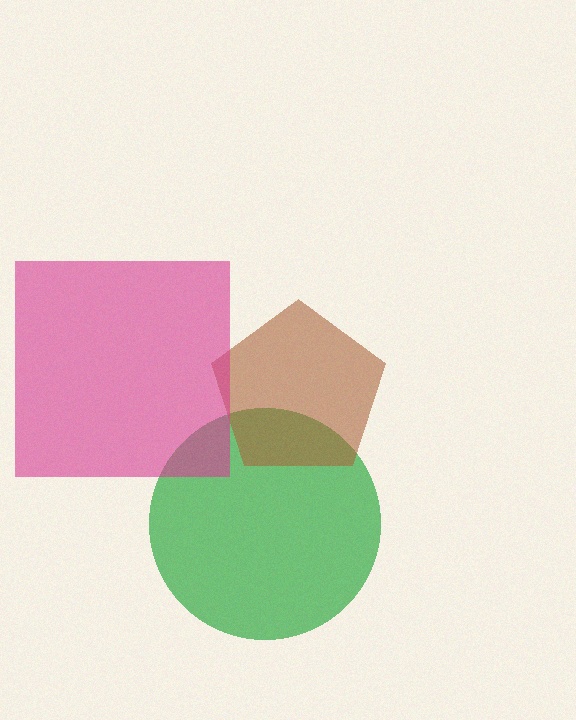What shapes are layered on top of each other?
The layered shapes are: a green circle, a brown pentagon, a magenta square.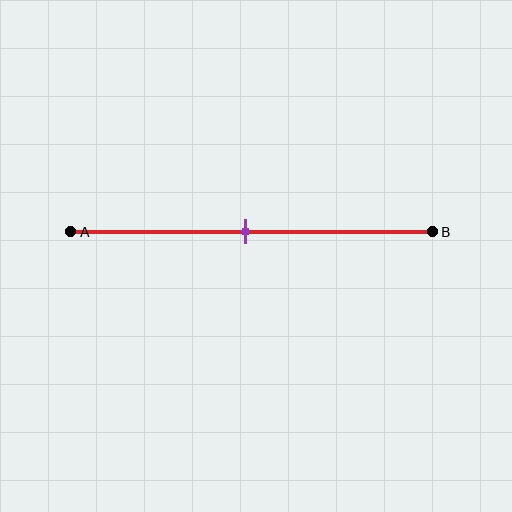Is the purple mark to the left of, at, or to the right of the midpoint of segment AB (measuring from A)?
The purple mark is approximately at the midpoint of segment AB.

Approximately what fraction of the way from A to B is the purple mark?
The purple mark is approximately 50% of the way from A to B.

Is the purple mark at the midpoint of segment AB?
Yes, the mark is approximately at the midpoint.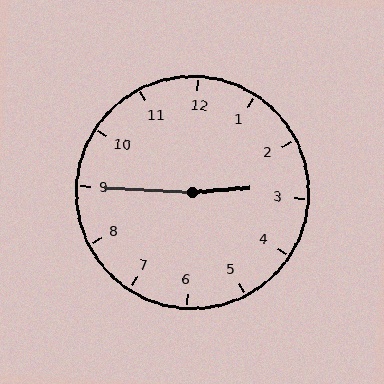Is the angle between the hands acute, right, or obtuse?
It is obtuse.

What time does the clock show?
2:45.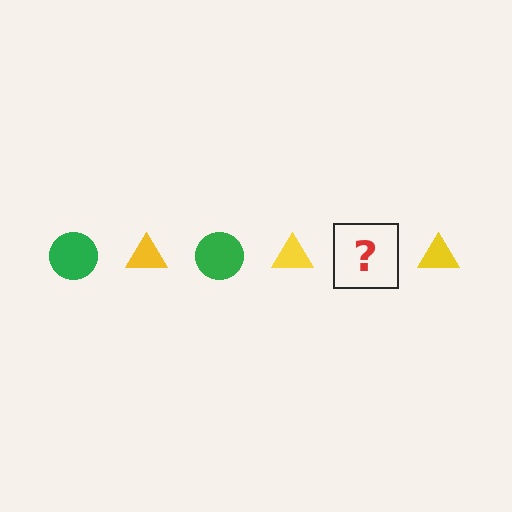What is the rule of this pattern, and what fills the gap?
The rule is that the pattern alternates between green circle and yellow triangle. The gap should be filled with a green circle.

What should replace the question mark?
The question mark should be replaced with a green circle.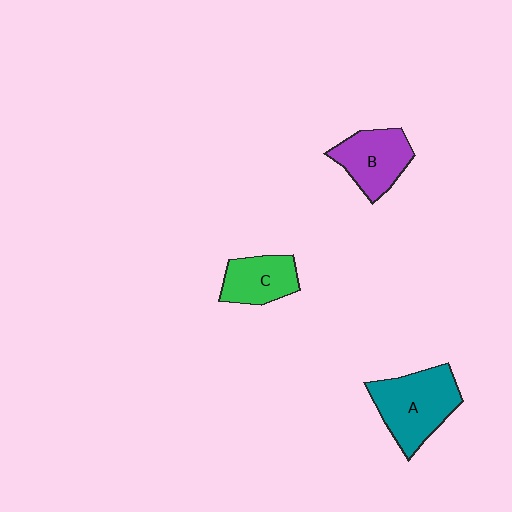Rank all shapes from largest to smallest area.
From largest to smallest: A (teal), B (purple), C (green).